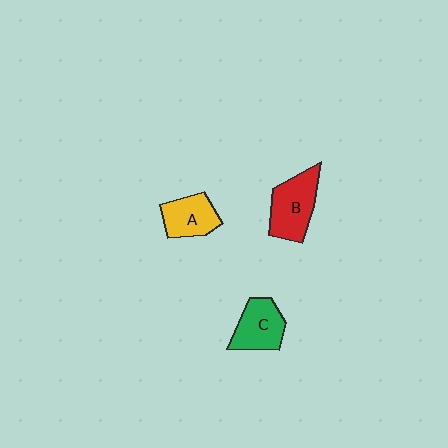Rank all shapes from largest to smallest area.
From largest to smallest: B (red), C (green), A (yellow).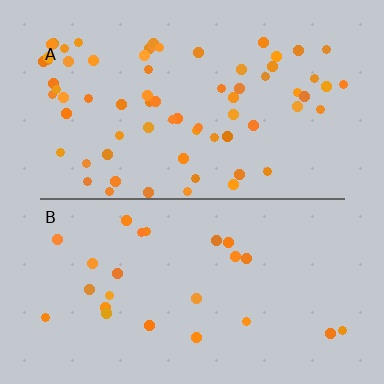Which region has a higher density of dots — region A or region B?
A (the top).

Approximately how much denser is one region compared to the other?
Approximately 2.9× — region A over region B.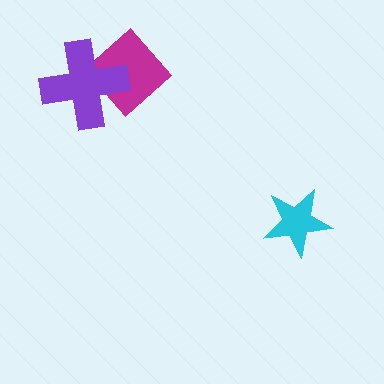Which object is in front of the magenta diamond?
The purple cross is in front of the magenta diamond.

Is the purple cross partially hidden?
No, no other shape covers it.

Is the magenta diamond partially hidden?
Yes, it is partially covered by another shape.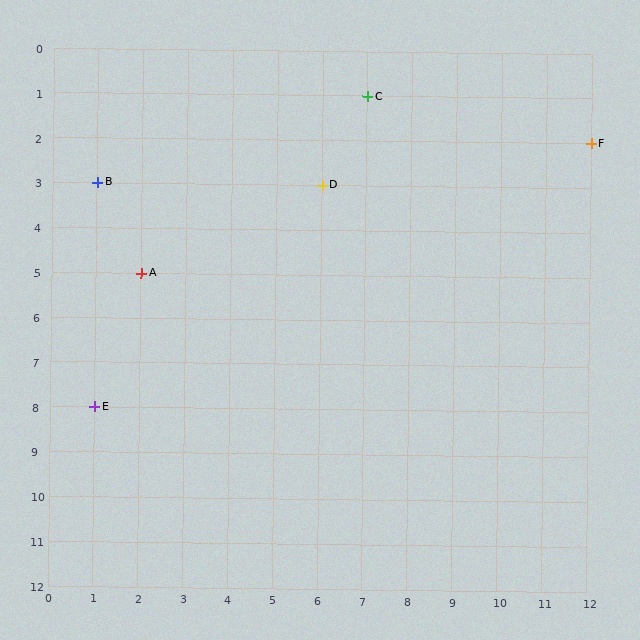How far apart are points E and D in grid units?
Points E and D are 5 columns and 5 rows apart (about 7.1 grid units diagonally).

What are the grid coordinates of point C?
Point C is at grid coordinates (7, 1).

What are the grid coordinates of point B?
Point B is at grid coordinates (1, 3).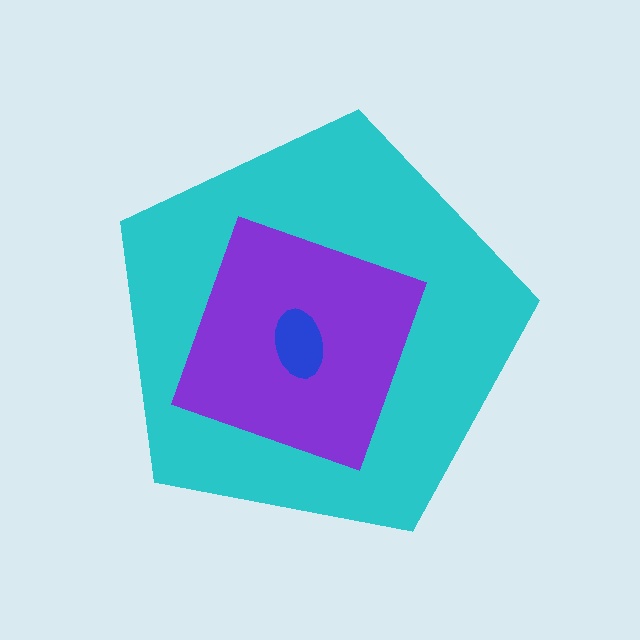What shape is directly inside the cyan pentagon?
The purple diamond.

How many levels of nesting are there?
3.